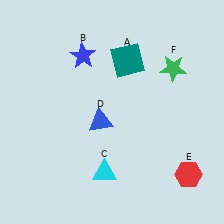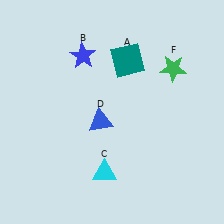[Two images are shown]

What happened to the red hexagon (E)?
The red hexagon (E) was removed in Image 2. It was in the bottom-right area of Image 1.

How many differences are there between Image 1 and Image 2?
There is 1 difference between the two images.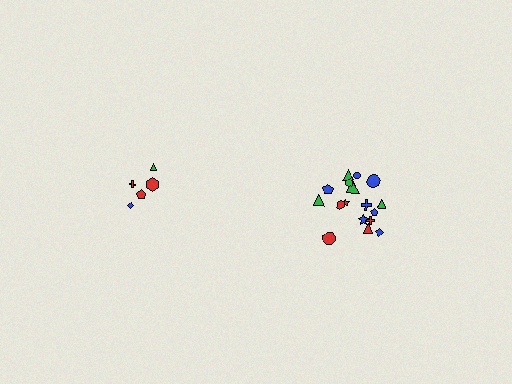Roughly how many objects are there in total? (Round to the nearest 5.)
Roughly 25 objects in total.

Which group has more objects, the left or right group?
The right group.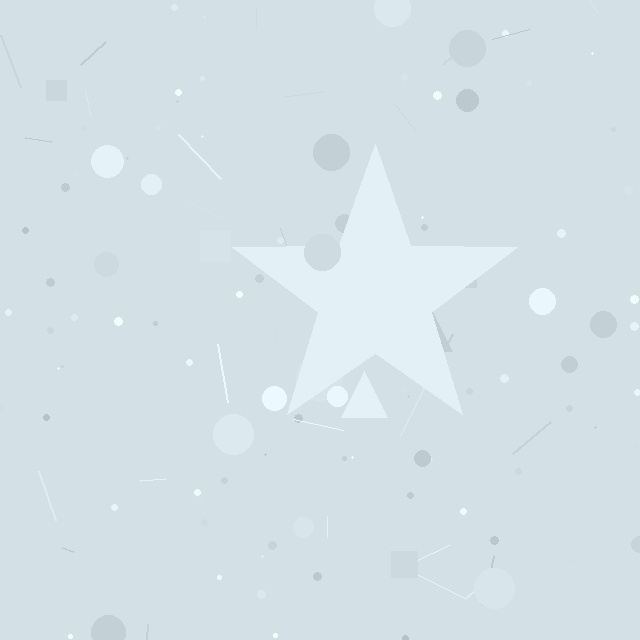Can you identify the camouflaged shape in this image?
The camouflaged shape is a star.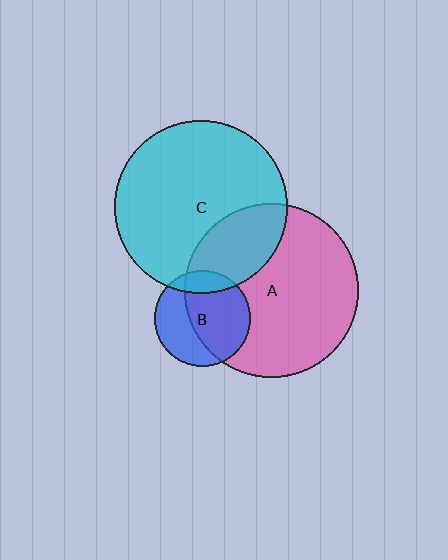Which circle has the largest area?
Circle A (pink).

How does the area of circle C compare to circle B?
Approximately 3.2 times.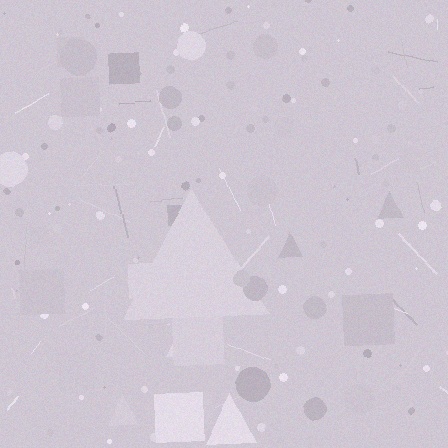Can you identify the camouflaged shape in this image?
The camouflaged shape is a triangle.